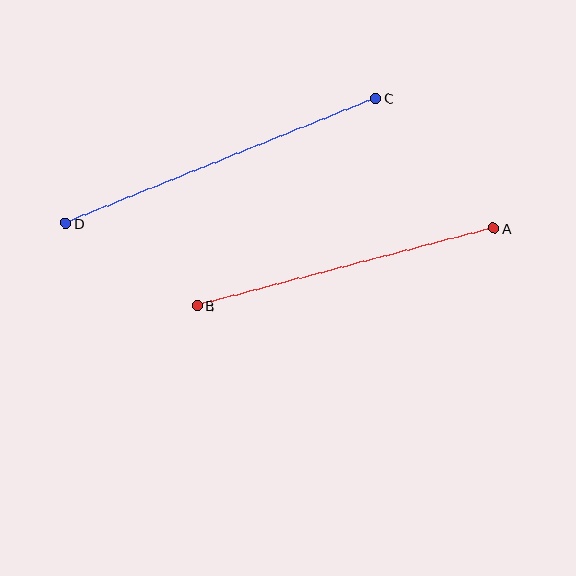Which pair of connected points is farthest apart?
Points C and D are farthest apart.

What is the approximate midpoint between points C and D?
The midpoint is at approximately (221, 161) pixels.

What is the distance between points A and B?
The distance is approximately 306 pixels.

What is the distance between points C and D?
The distance is approximately 334 pixels.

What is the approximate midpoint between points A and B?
The midpoint is at approximately (345, 267) pixels.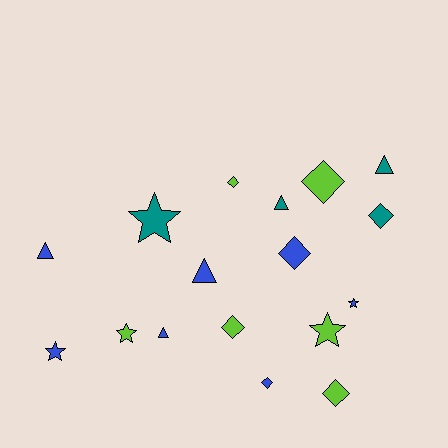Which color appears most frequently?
Blue, with 7 objects.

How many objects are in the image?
There are 17 objects.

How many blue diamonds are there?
There are 2 blue diamonds.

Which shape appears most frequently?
Diamond, with 7 objects.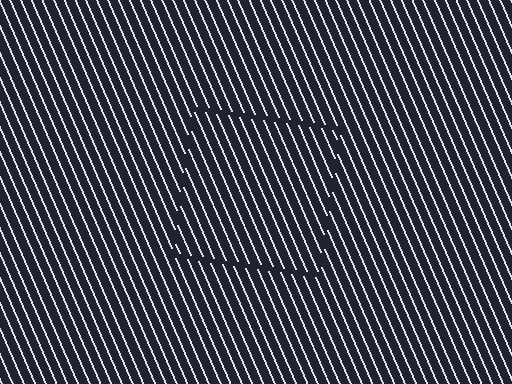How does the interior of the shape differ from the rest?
The interior of the shape contains the same grating, shifted by half a period — the contour is defined by the phase discontinuity where line-ends from the inner and outer gratings abut.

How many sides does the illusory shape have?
4 sides — the line-ends trace a square.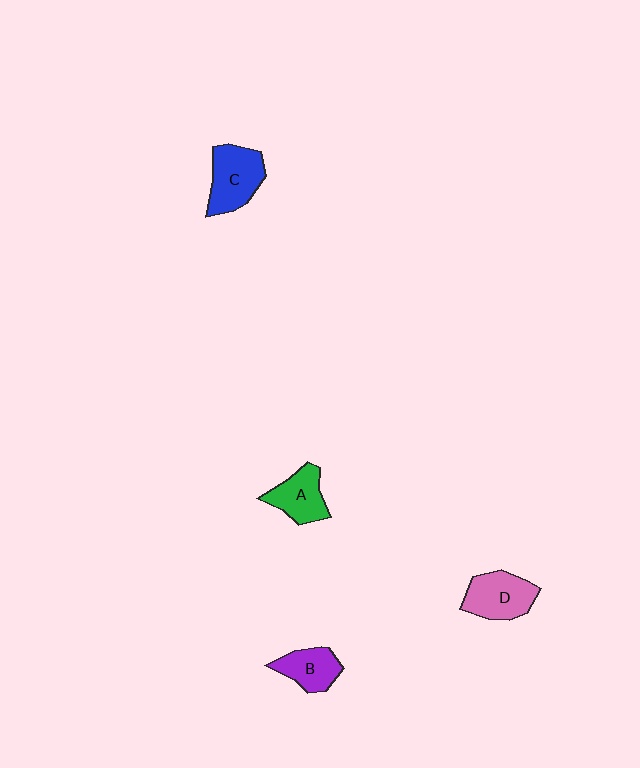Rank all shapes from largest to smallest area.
From largest to smallest: C (blue), D (pink), A (green), B (purple).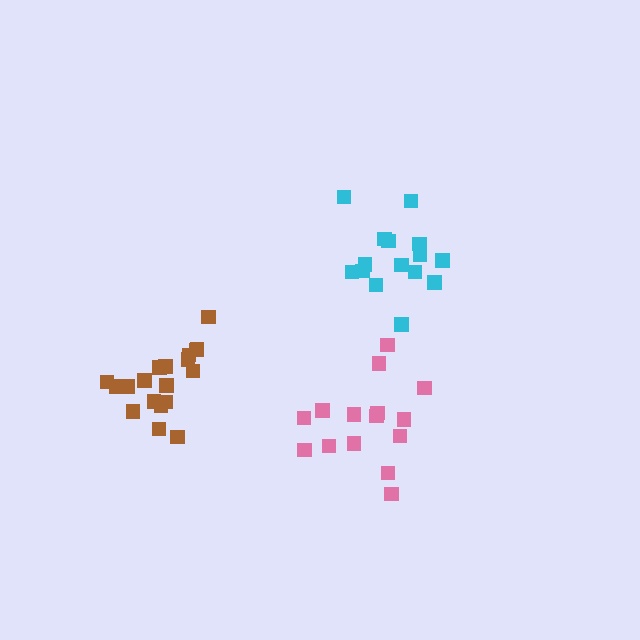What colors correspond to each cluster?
The clusters are colored: brown, cyan, pink.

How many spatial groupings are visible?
There are 3 spatial groupings.